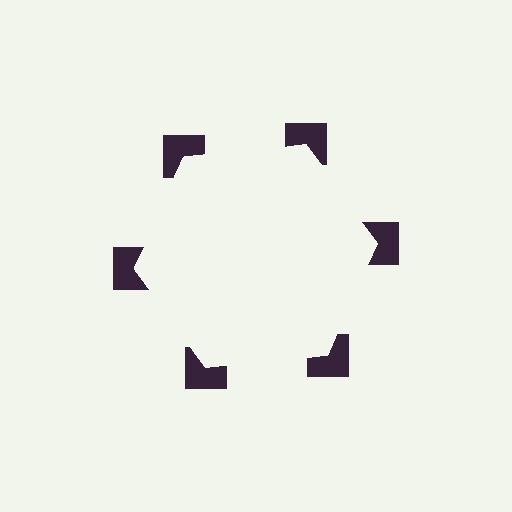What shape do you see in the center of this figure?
An illusory hexagon — its edges are inferred from the aligned wedge cuts in the notched squares, not physically drawn.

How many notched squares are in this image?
There are 6 — one at each vertex of the illusory hexagon.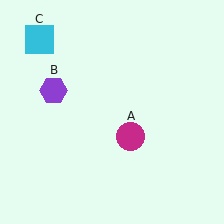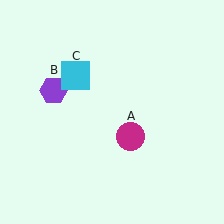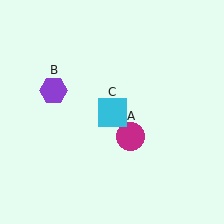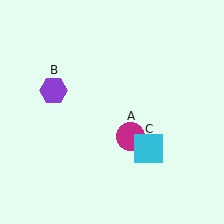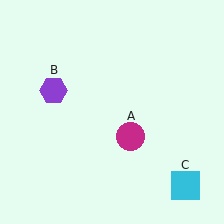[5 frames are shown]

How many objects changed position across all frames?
1 object changed position: cyan square (object C).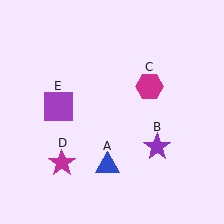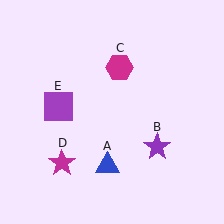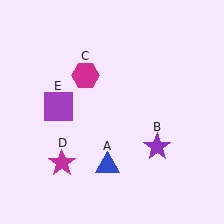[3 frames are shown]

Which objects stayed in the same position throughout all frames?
Blue triangle (object A) and purple star (object B) and magenta star (object D) and purple square (object E) remained stationary.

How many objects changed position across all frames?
1 object changed position: magenta hexagon (object C).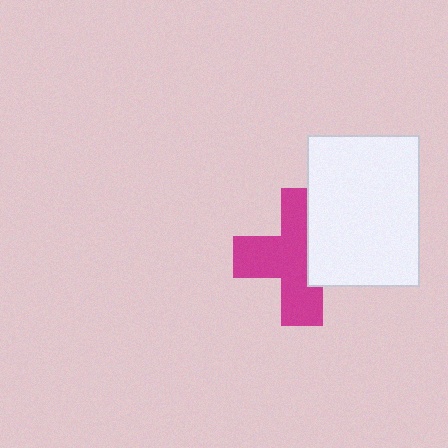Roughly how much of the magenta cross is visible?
About half of it is visible (roughly 63%).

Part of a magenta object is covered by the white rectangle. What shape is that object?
It is a cross.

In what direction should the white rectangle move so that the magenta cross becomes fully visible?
The white rectangle should move right. That is the shortest direction to clear the overlap and leave the magenta cross fully visible.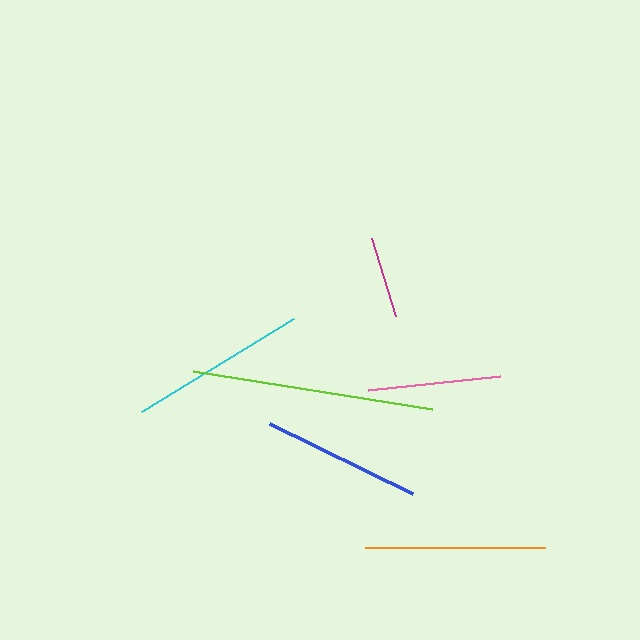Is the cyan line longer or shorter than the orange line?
The orange line is longer than the cyan line.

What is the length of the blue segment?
The blue segment is approximately 159 pixels long.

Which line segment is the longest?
The lime line is the longest at approximately 242 pixels.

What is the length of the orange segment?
The orange segment is approximately 180 pixels long.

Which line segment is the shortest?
The magenta line is the shortest at approximately 82 pixels.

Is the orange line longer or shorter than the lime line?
The lime line is longer than the orange line.